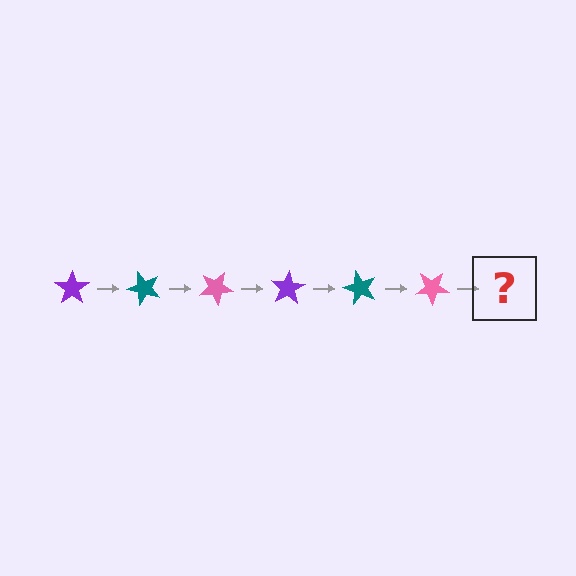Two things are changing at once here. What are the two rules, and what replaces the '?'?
The two rules are that it rotates 50 degrees each step and the color cycles through purple, teal, and pink. The '?' should be a purple star, rotated 300 degrees from the start.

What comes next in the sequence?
The next element should be a purple star, rotated 300 degrees from the start.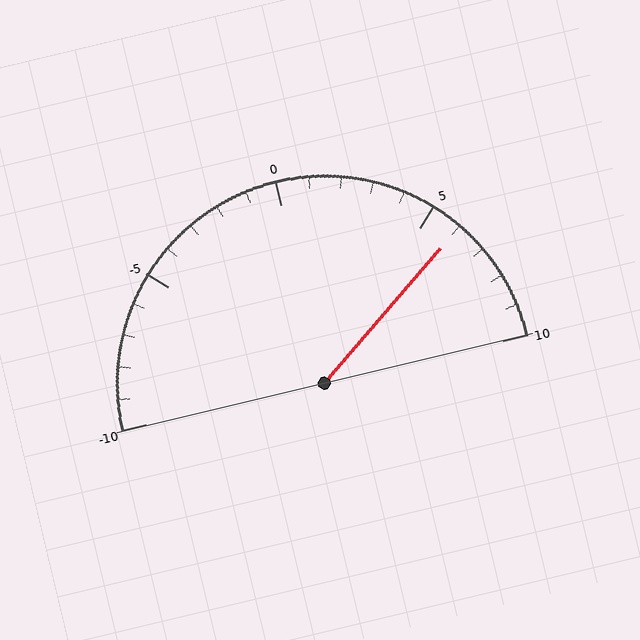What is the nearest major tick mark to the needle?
The nearest major tick mark is 5.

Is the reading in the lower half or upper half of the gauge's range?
The reading is in the upper half of the range (-10 to 10).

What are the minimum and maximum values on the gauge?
The gauge ranges from -10 to 10.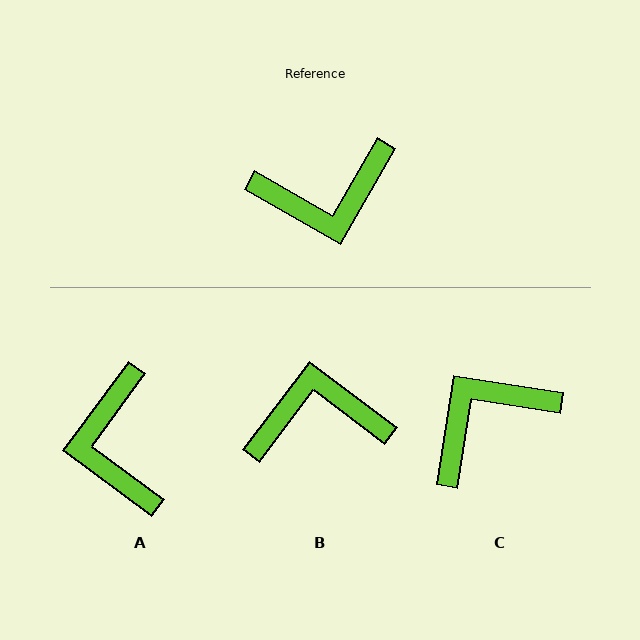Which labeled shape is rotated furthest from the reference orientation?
B, about 173 degrees away.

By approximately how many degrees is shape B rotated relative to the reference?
Approximately 173 degrees counter-clockwise.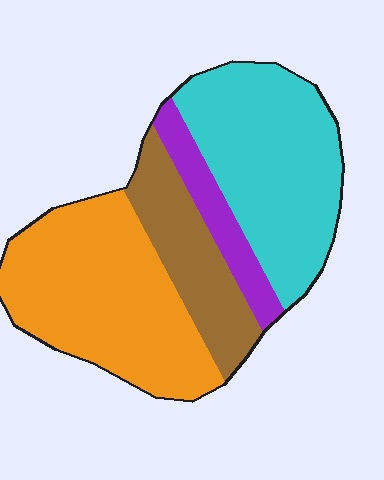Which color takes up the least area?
Purple, at roughly 10%.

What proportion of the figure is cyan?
Cyan covers 35% of the figure.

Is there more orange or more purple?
Orange.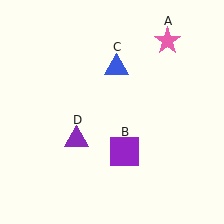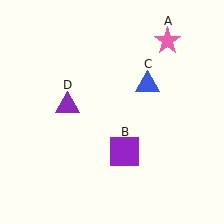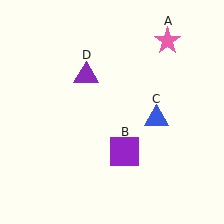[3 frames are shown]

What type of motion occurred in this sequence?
The blue triangle (object C), purple triangle (object D) rotated clockwise around the center of the scene.